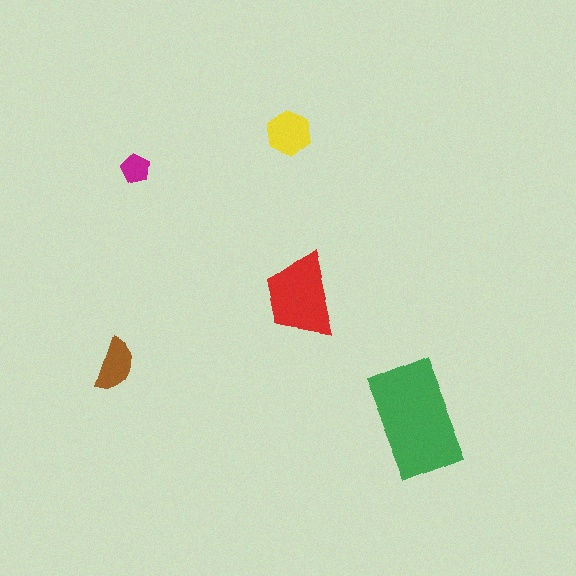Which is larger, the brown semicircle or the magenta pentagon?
The brown semicircle.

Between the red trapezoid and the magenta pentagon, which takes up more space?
The red trapezoid.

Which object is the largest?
The green rectangle.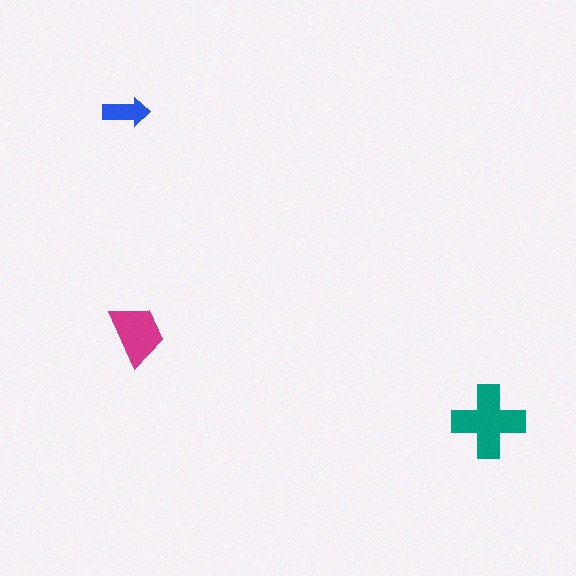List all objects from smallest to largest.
The blue arrow, the magenta trapezoid, the teal cross.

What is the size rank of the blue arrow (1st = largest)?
3rd.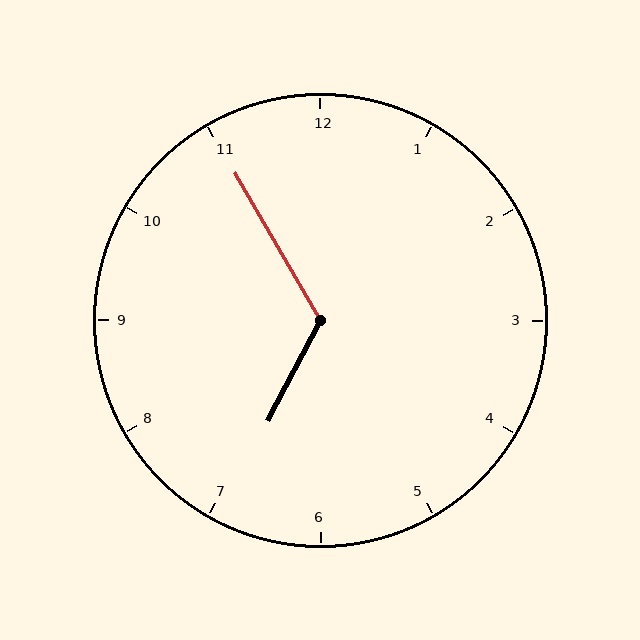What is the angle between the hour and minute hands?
Approximately 122 degrees.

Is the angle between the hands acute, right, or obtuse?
It is obtuse.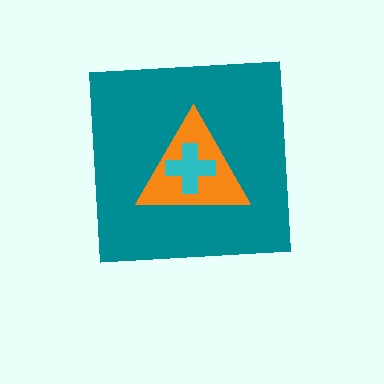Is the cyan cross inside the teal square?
Yes.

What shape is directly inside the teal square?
The orange triangle.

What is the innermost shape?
The cyan cross.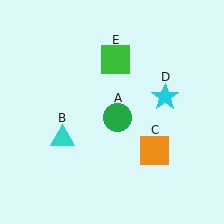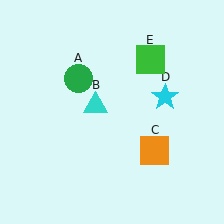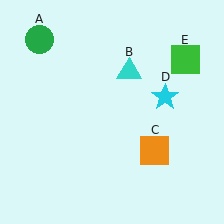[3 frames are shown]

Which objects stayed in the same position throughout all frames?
Orange square (object C) and cyan star (object D) remained stationary.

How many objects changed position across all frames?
3 objects changed position: green circle (object A), cyan triangle (object B), green square (object E).